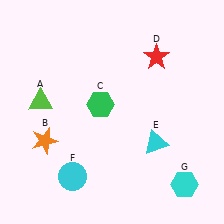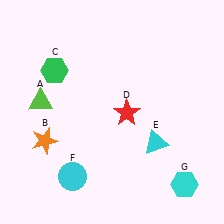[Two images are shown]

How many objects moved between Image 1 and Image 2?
2 objects moved between the two images.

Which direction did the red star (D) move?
The red star (D) moved down.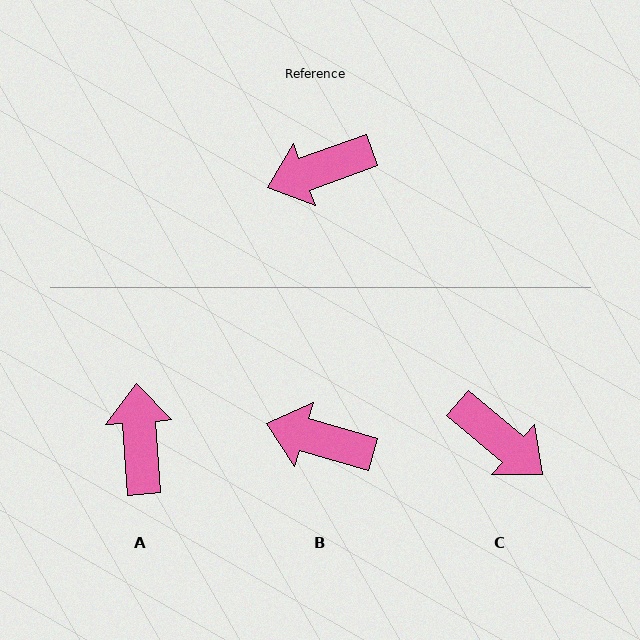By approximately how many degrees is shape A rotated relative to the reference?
Approximately 106 degrees clockwise.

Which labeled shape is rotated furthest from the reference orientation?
C, about 120 degrees away.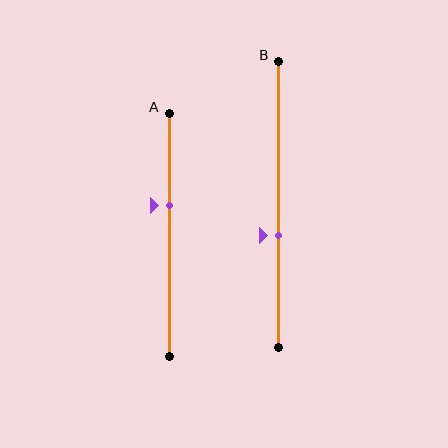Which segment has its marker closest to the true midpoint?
Segment B has its marker closest to the true midpoint.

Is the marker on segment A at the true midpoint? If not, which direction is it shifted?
No, the marker on segment A is shifted upward by about 12% of the segment length.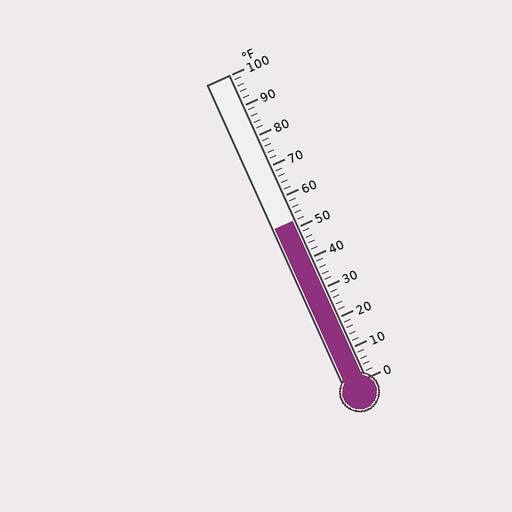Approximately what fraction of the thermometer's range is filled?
The thermometer is filled to approximately 50% of its range.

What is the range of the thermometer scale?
The thermometer scale ranges from 0°F to 100°F.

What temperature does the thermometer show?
The thermometer shows approximately 52°F.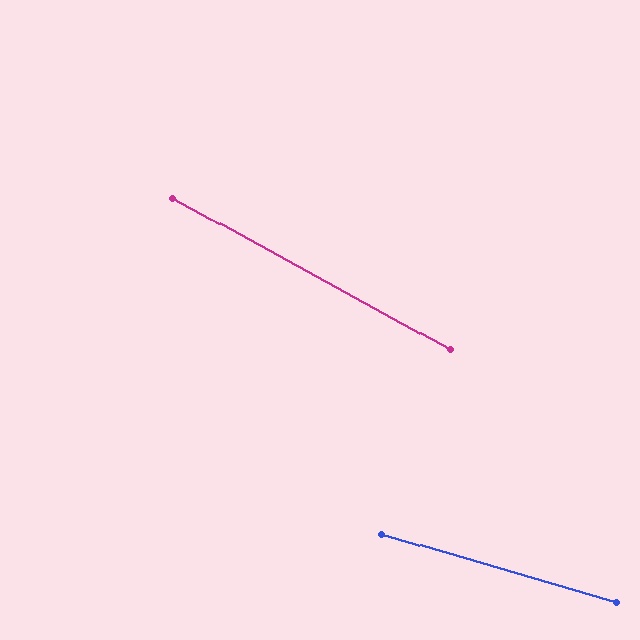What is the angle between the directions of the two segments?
Approximately 13 degrees.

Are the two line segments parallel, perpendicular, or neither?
Neither parallel nor perpendicular — they differ by about 13°.